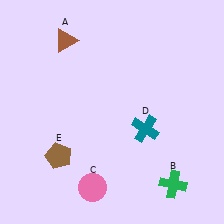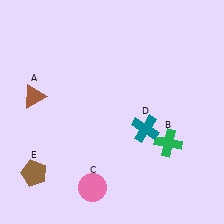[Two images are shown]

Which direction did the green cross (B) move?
The green cross (B) moved up.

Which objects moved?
The objects that moved are: the brown triangle (A), the green cross (B), the brown pentagon (E).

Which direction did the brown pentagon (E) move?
The brown pentagon (E) moved left.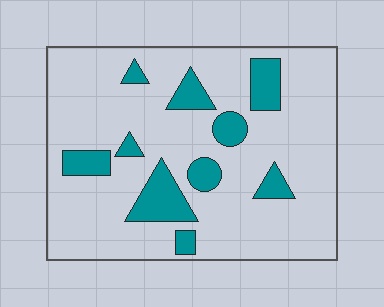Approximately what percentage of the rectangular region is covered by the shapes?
Approximately 15%.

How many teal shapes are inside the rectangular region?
10.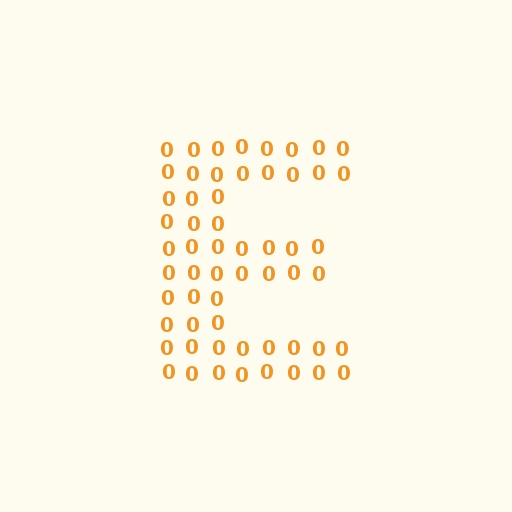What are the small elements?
The small elements are digit 0's.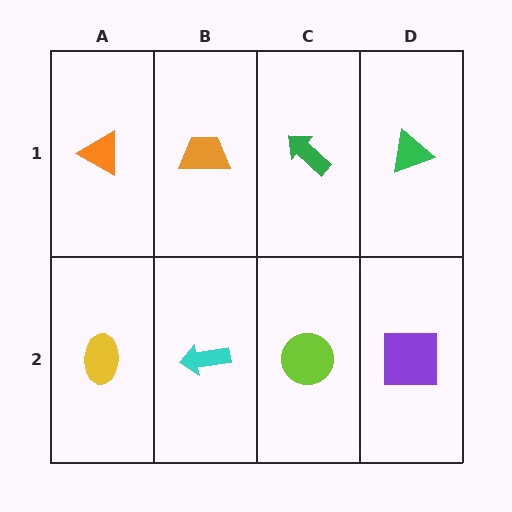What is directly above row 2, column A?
An orange triangle.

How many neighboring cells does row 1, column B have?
3.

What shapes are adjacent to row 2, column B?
An orange trapezoid (row 1, column B), a yellow ellipse (row 2, column A), a lime circle (row 2, column C).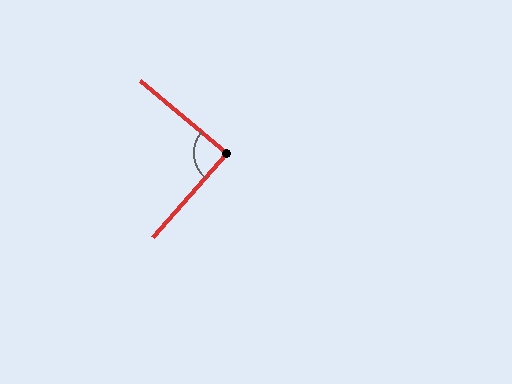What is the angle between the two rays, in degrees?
Approximately 89 degrees.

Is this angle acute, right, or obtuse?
It is approximately a right angle.